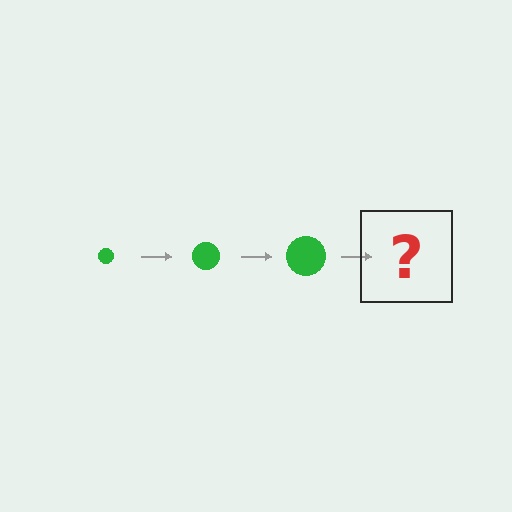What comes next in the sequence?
The next element should be a green circle, larger than the previous one.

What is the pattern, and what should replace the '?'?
The pattern is that the circle gets progressively larger each step. The '?' should be a green circle, larger than the previous one.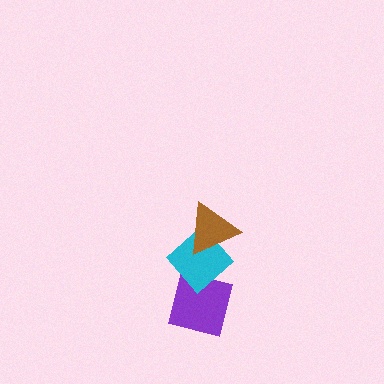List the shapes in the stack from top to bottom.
From top to bottom: the brown triangle, the cyan diamond, the purple square.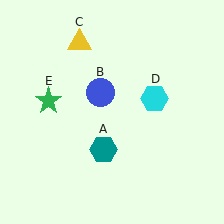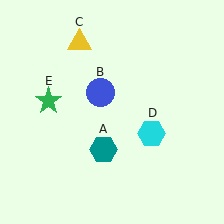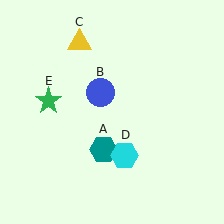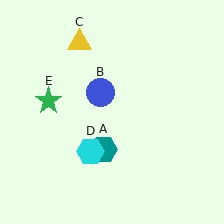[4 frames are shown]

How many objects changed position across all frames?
1 object changed position: cyan hexagon (object D).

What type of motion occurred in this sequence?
The cyan hexagon (object D) rotated clockwise around the center of the scene.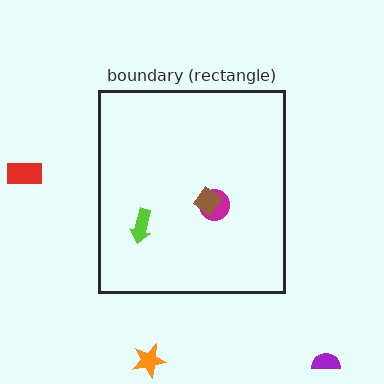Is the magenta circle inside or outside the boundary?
Inside.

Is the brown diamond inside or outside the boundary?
Inside.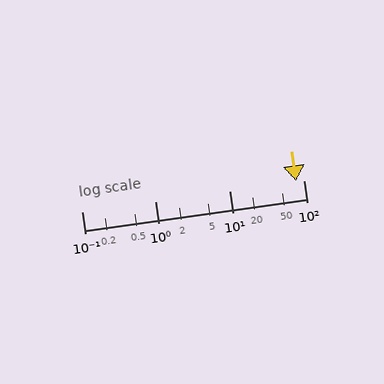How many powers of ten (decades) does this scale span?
The scale spans 3 decades, from 0.1 to 100.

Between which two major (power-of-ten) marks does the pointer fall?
The pointer is between 10 and 100.